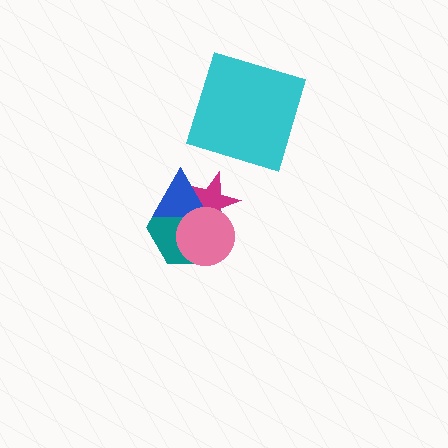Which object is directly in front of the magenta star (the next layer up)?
The blue triangle is directly in front of the magenta star.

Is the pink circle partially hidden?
No, no other shape covers it.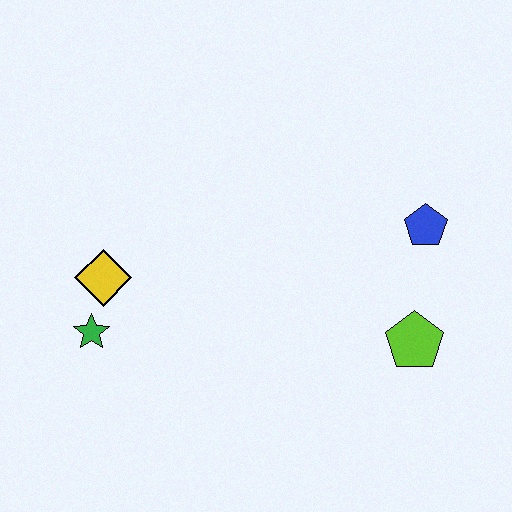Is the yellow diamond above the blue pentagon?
No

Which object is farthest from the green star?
The blue pentagon is farthest from the green star.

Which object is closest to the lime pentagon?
The blue pentagon is closest to the lime pentagon.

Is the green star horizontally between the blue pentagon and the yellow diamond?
No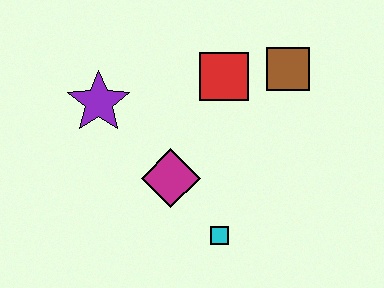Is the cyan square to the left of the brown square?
Yes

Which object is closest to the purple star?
The magenta diamond is closest to the purple star.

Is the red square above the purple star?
Yes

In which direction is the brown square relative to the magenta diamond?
The brown square is to the right of the magenta diamond.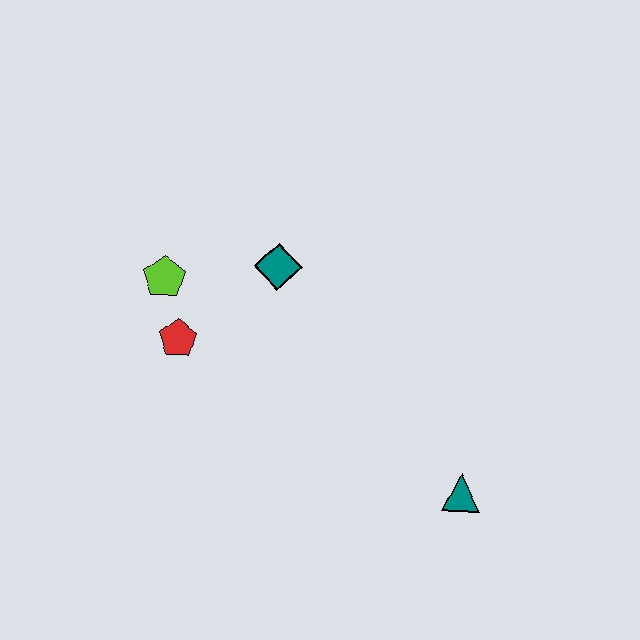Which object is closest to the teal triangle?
The teal diamond is closest to the teal triangle.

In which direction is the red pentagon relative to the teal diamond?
The red pentagon is to the left of the teal diamond.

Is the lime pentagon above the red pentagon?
Yes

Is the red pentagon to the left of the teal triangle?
Yes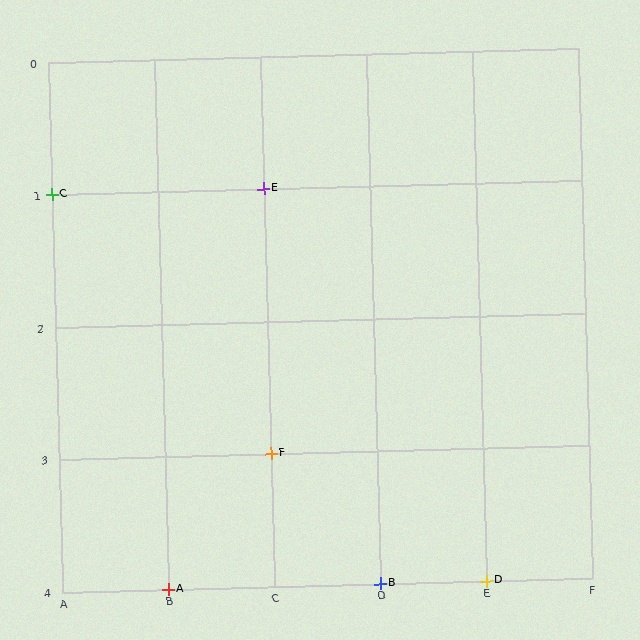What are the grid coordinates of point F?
Point F is at grid coordinates (C, 3).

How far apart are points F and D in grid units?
Points F and D are 2 columns and 1 row apart (about 2.2 grid units diagonally).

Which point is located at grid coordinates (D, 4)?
Point B is at (D, 4).